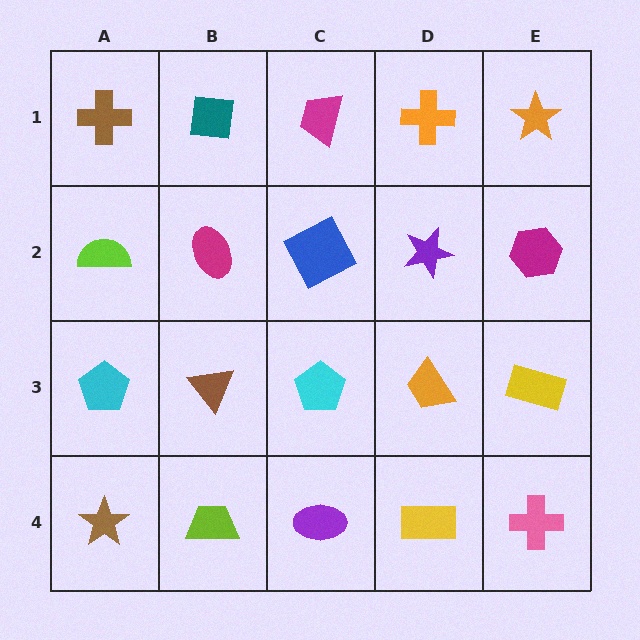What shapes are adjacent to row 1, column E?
A magenta hexagon (row 2, column E), an orange cross (row 1, column D).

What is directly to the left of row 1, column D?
A magenta trapezoid.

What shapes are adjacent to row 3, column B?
A magenta ellipse (row 2, column B), a lime trapezoid (row 4, column B), a cyan pentagon (row 3, column A), a cyan pentagon (row 3, column C).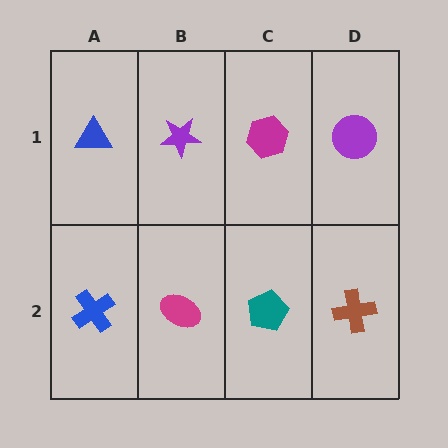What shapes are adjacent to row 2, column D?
A purple circle (row 1, column D), a teal pentagon (row 2, column C).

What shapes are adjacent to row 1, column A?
A blue cross (row 2, column A), a purple star (row 1, column B).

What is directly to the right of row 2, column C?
A brown cross.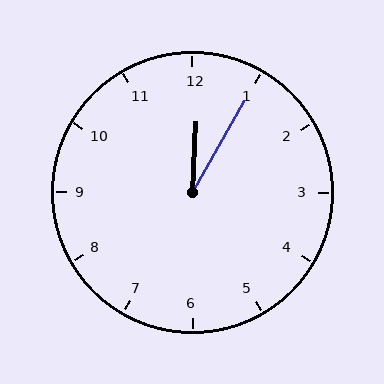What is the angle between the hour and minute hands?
Approximately 28 degrees.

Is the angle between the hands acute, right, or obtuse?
It is acute.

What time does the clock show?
12:05.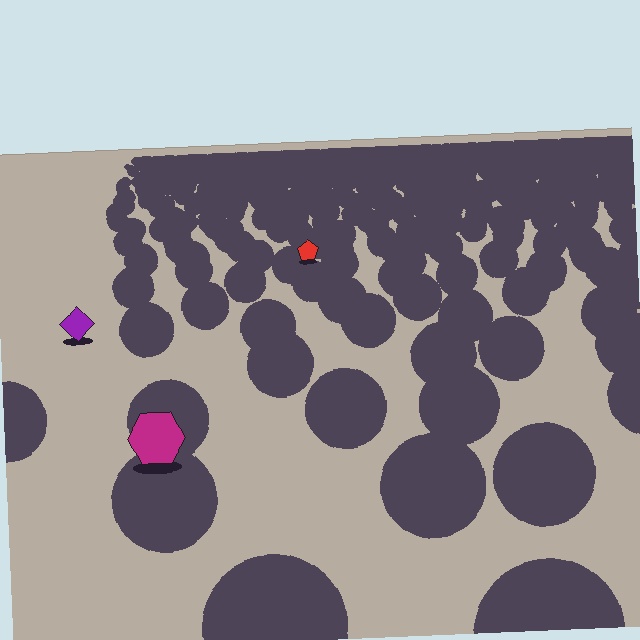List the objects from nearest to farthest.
From nearest to farthest: the magenta hexagon, the purple diamond, the red pentagon.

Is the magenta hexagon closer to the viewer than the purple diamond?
Yes. The magenta hexagon is closer — you can tell from the texture gradient: the ground texture is coarser near it.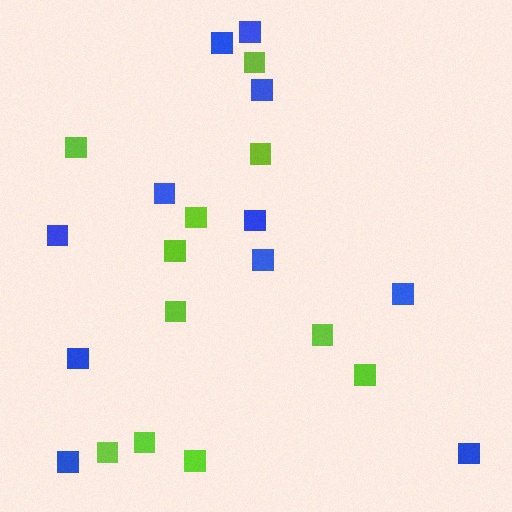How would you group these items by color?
There are 2 groups: one group of blue squares (11) and one group of lime squares (11).